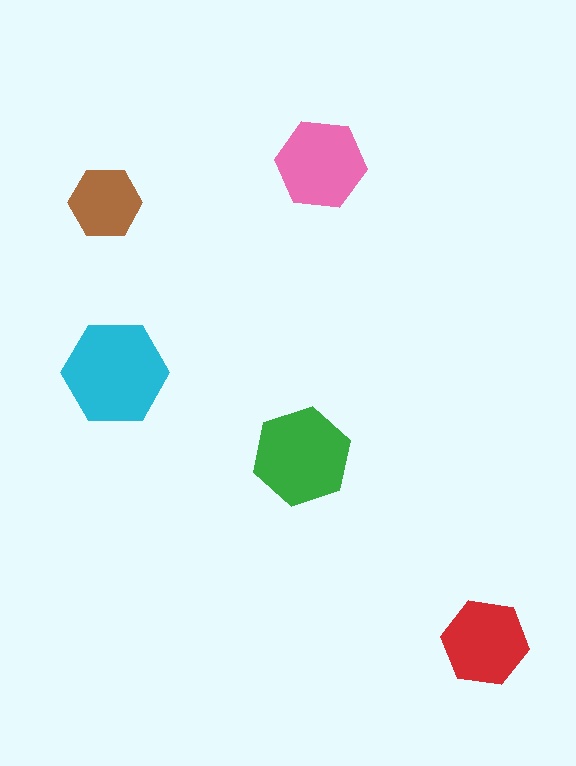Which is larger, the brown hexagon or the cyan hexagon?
The cyan one.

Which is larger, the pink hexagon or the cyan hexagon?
The cyan one.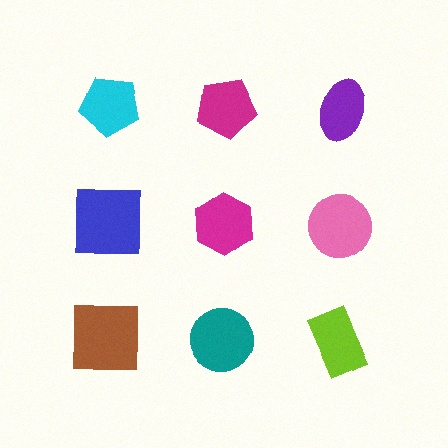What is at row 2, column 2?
A magenta hexagon.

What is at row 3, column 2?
A teal circle.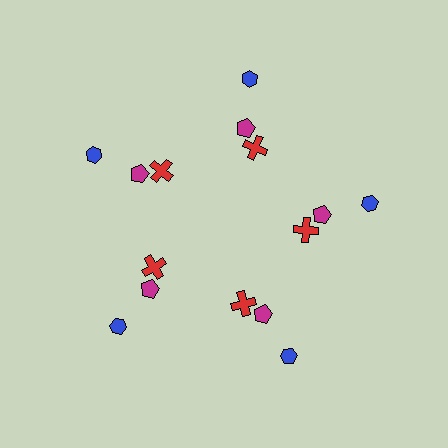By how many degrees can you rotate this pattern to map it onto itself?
The pattern maps onto itself every 72 degrees of rotation.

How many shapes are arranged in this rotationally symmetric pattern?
There are 15 shapes, arranged in 5 groups of 3.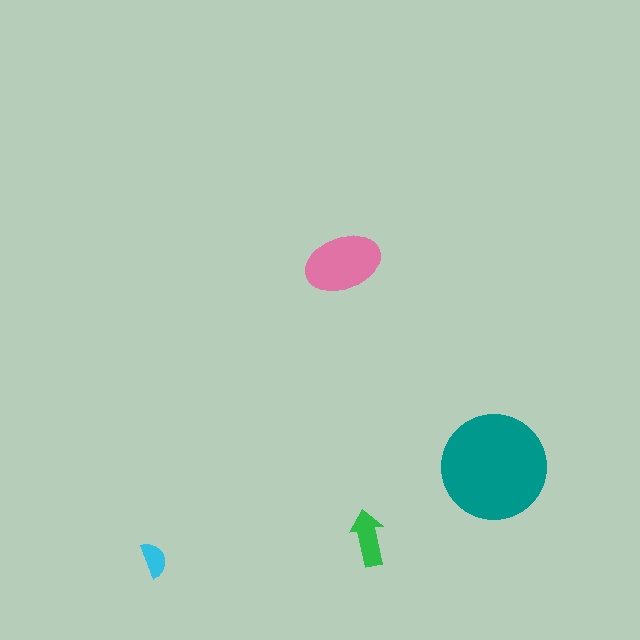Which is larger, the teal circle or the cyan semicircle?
The teal circle.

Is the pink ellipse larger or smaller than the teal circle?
Smaller.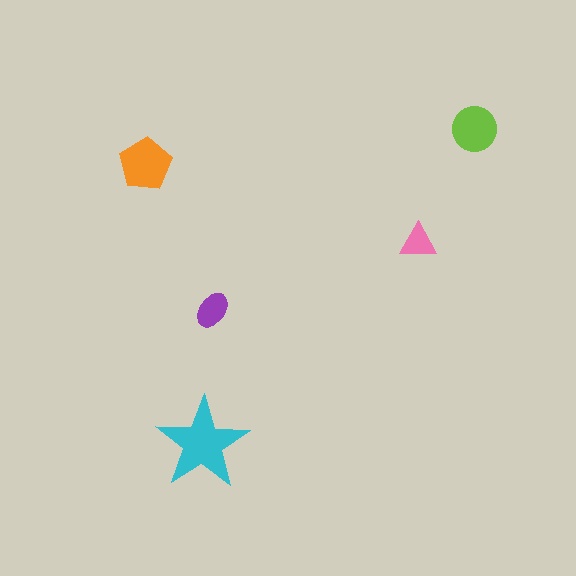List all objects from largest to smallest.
The cyan star, the orange pentagon, the lime circle, the purple ellipse, the pink triangle.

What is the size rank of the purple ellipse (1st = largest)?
4th.